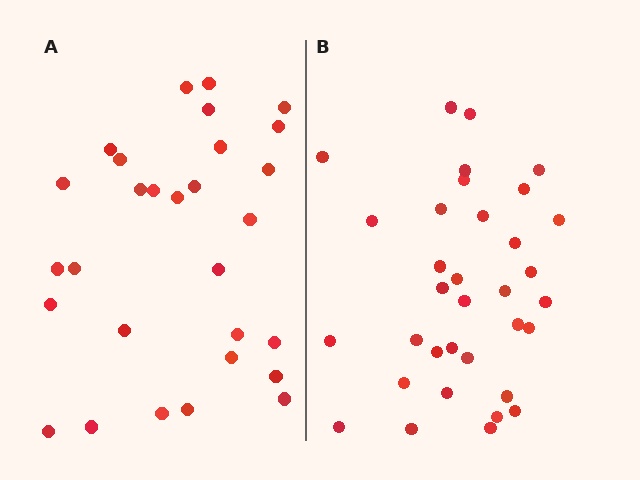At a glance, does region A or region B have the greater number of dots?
Region B (the right region) has more dots.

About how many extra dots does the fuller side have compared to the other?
Region B has about 5 more dots than region A.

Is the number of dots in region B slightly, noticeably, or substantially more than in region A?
Region B has only slightly more — the two regions are fairly close. The ratio is roughly 1.2 to 1.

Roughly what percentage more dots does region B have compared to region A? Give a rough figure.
About 15% more.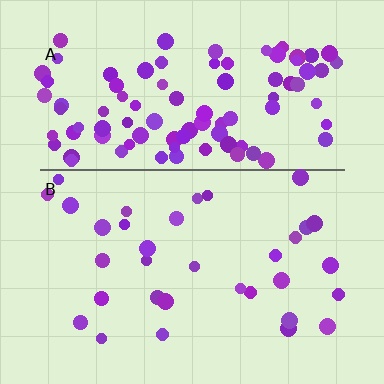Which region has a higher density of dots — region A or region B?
A (the top).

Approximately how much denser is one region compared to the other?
Approximately 2.9× — region A over region B.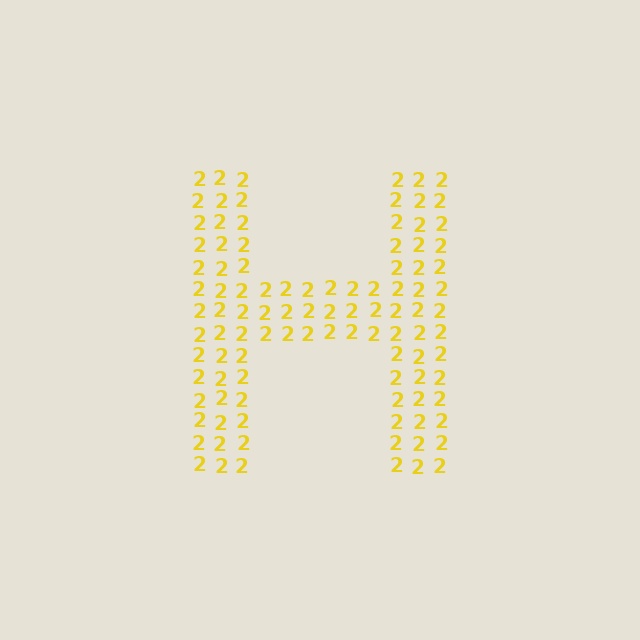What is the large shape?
The large shape is the letter H.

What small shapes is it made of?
It is made of small digit 2's.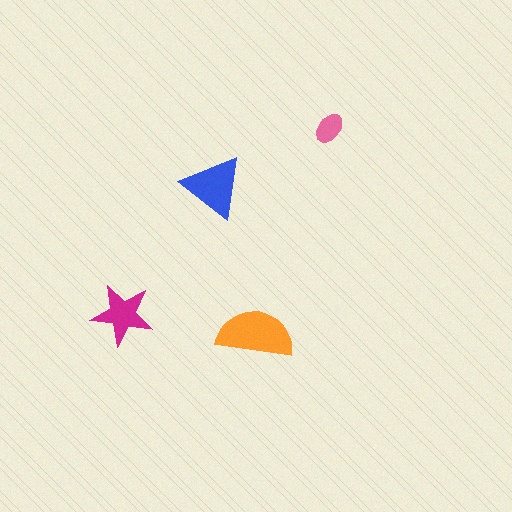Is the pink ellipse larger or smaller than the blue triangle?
Smaller.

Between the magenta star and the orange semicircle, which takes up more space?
The orange semicircle.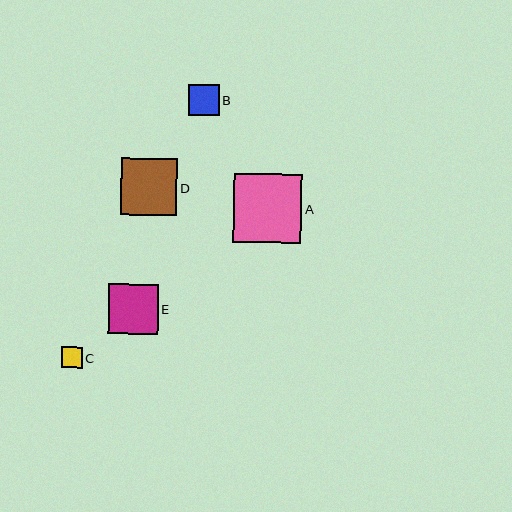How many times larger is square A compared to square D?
Square A is approximately 1.2 times the size of square D.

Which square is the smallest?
Square C is the smallest with a size of approximately 20 pixels.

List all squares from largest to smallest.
From largest to smallest: A, D, E, B, C.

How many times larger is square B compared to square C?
Square B is approximately 1.5 times the size of square C.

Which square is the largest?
Square A is the largest with a size of approximately 69 pixels.